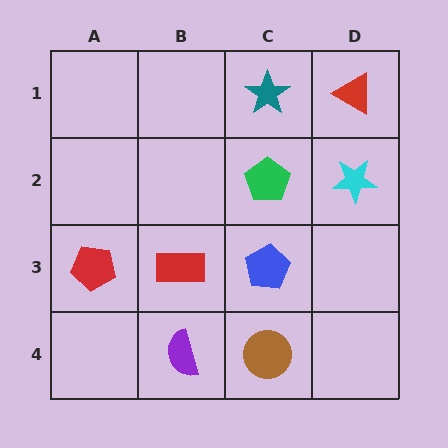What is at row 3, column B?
A red rectangle.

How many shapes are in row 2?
2 shapes.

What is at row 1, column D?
A red triangle.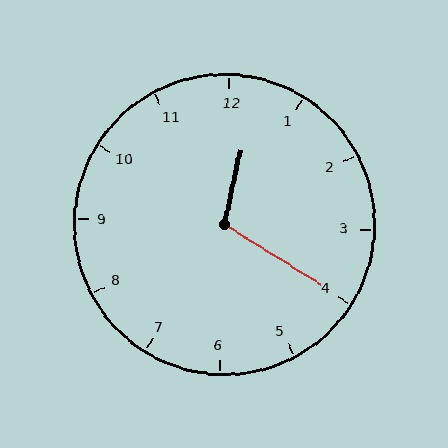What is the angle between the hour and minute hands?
Approximately 110 degrees.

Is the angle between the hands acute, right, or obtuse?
It is obtuse.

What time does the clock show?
12:20.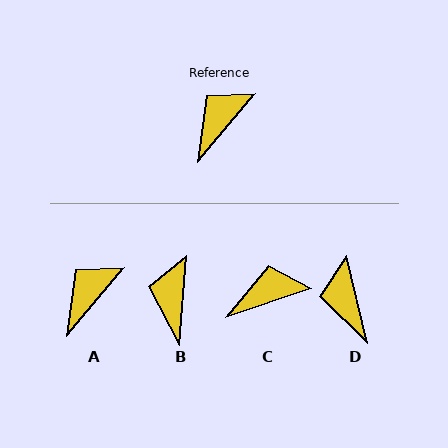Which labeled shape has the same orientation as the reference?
A.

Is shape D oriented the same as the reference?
No, it is off by about 54 degrees.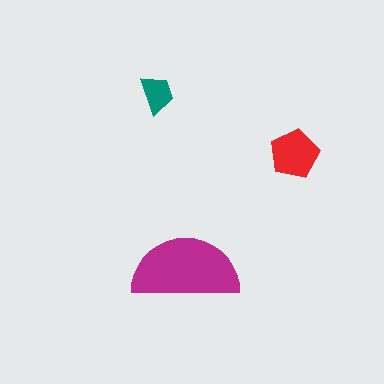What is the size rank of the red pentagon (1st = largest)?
2nd.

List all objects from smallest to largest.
The teal trapezoid, the red pentagon, the magenta semicircle.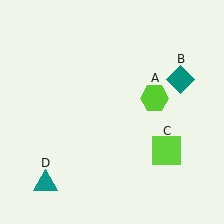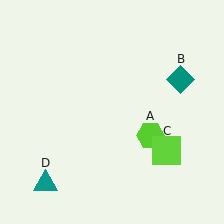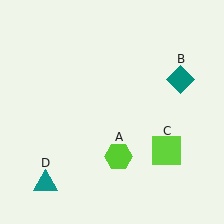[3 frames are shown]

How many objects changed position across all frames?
1 object changed position: lime hexagon (object A).